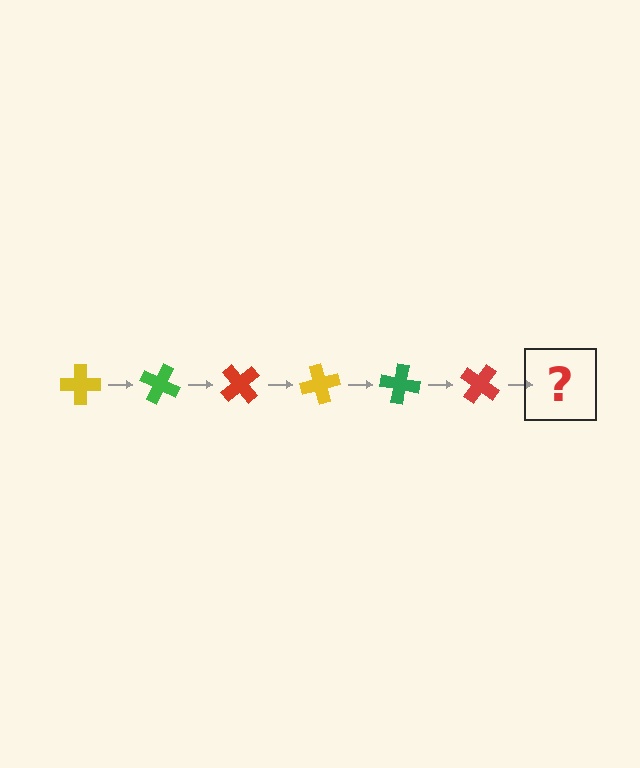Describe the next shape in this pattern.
It should be a yellow cross, rotated 150 degrees from the start.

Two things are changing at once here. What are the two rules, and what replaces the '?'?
The two rules are that it rotates 25 degrees each step and the color cycles through yellow, green, and red. The '?' should be a yellow cross, rotated 150 degrees from the start.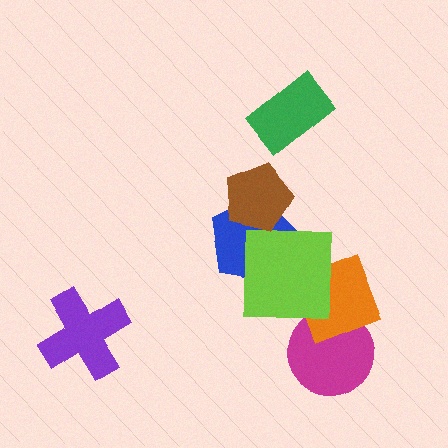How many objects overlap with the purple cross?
0 objects overlap with the purple cross.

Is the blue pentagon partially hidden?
Yes, it is partially covered by another shape.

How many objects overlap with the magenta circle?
1 object overlaps with the magenta circle.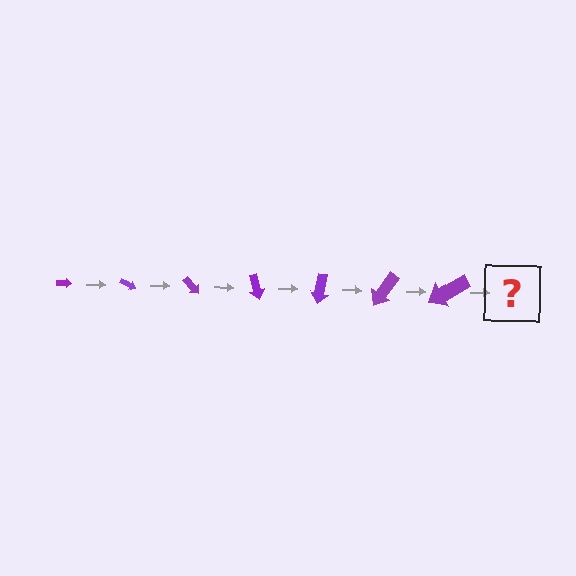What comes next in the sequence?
The next element should be an arrow, larger than the previous one and rotated 175 degrees from the start.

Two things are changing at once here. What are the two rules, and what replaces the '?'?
The two rules are that the arrow grows larger each step and it rotates 25 degrees each step. The '?' should be an arrow, larger than the previous one and rotated 175 degrees from the start.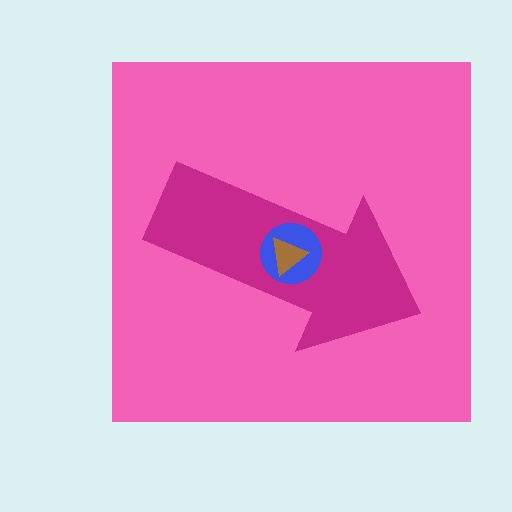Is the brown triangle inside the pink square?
Yes.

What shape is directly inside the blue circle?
The brown triangle.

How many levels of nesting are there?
4.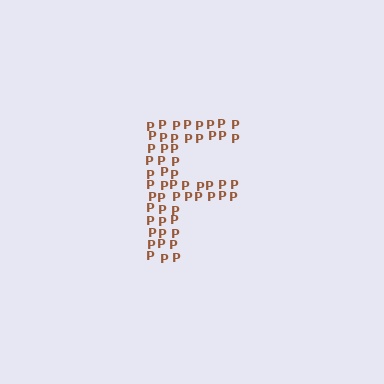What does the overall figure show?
The overall figure shows the letter F.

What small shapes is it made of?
It is made of small letter P's.